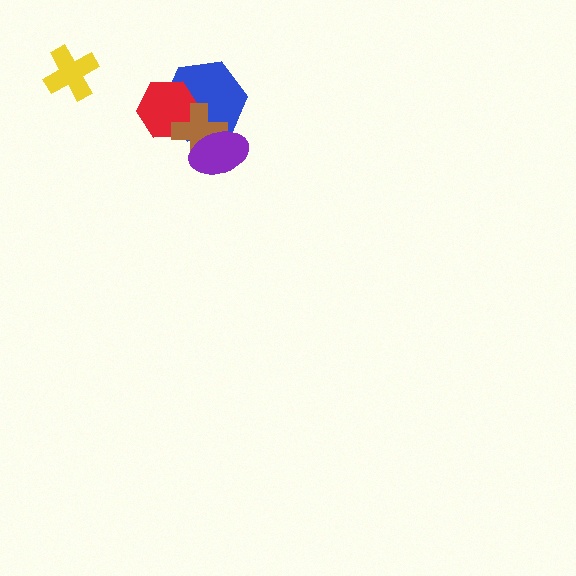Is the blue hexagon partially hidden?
Yes, it is partially covered by another shape.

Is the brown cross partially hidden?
Yes, it is partially covered by another shape.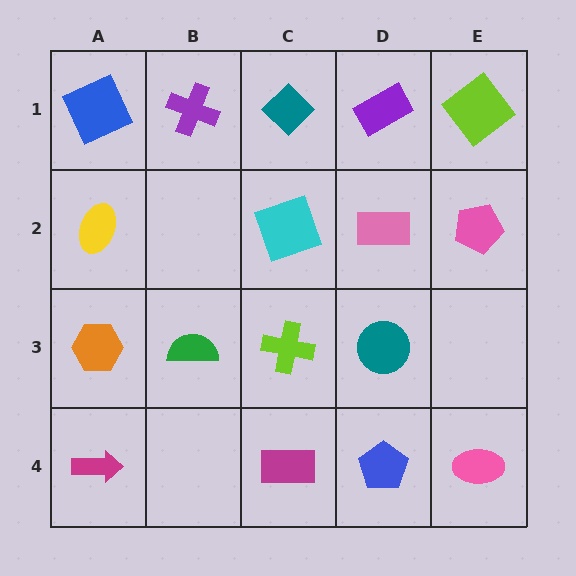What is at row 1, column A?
A blue square.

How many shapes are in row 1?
5 shapes.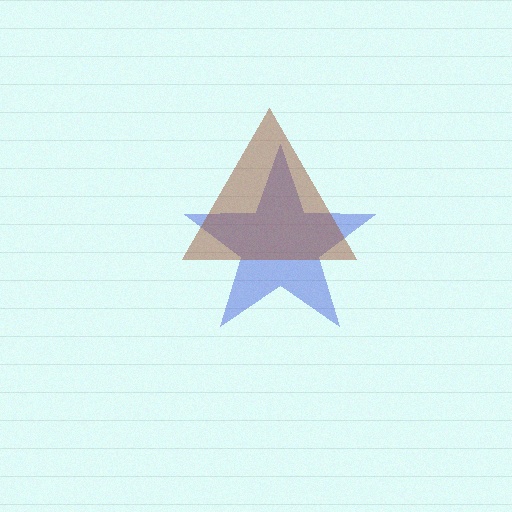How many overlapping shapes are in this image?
There are 2 overlapping shapes in the image.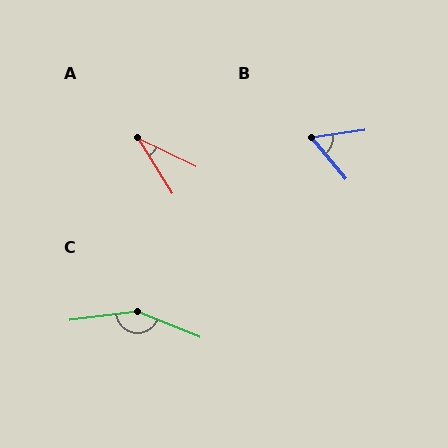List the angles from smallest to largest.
A (32°), B (59°), C (150°).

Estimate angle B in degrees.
Approximately 59 degrees.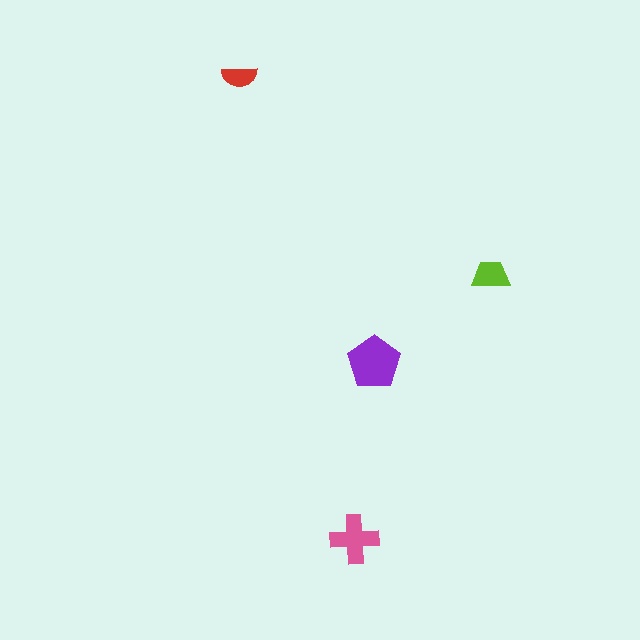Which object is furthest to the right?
The lime trapezoid is rightmost.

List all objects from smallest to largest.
The red semicircle, the lime trapezoid, the pink cross, the purple pentagon.